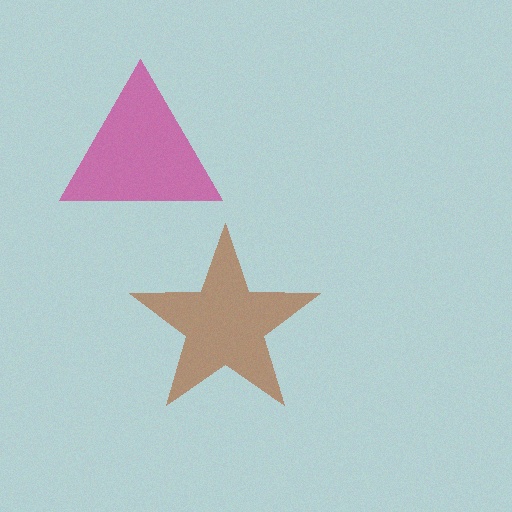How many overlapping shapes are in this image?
There are 2 overlapping shapes in the image.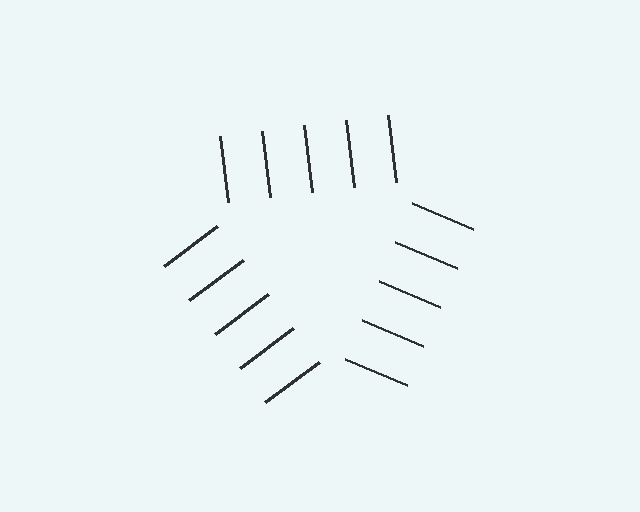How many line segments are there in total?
15 — 5 along each of the 3 edges.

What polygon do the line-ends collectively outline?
An illusory triangle — the line segments terminate on its edges but no continuous stroke is drawn.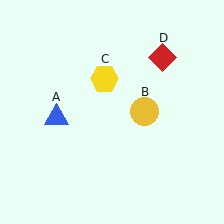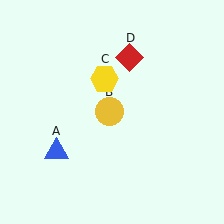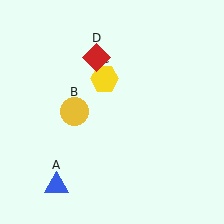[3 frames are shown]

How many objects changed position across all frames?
3 objects changed position: blue triangle (object A), yellow circle (object B), red diamond (object D).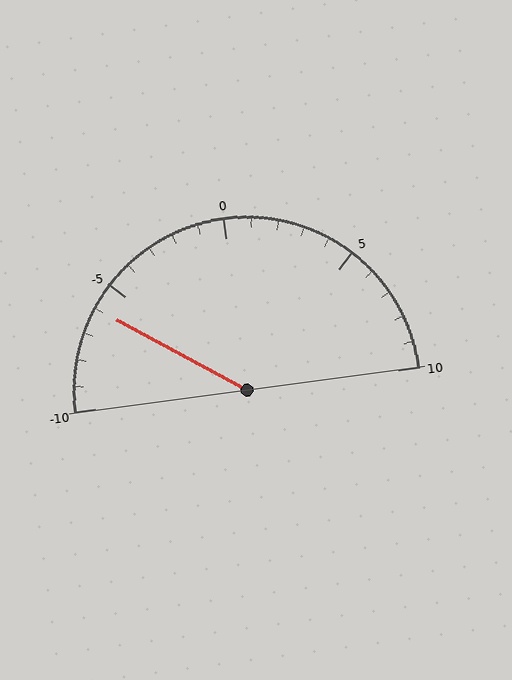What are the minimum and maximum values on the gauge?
The gauge ranges from -10 to 10.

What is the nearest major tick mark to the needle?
The nearest major tick mark is -5.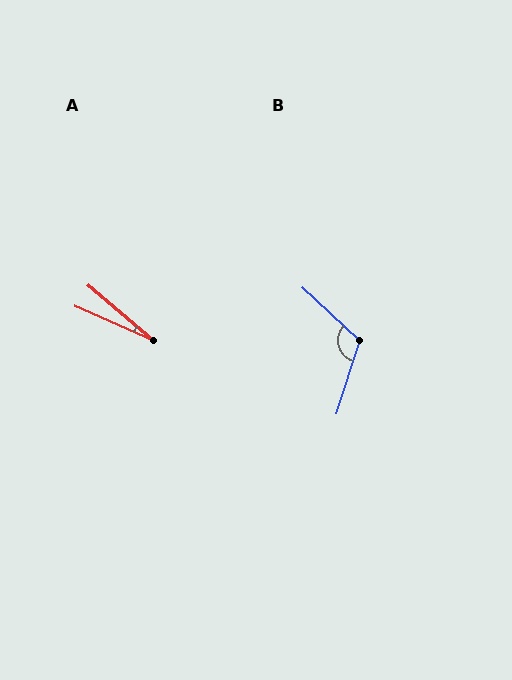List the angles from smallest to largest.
A (17°), B (116°).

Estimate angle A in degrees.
Approximately 17 degrees.